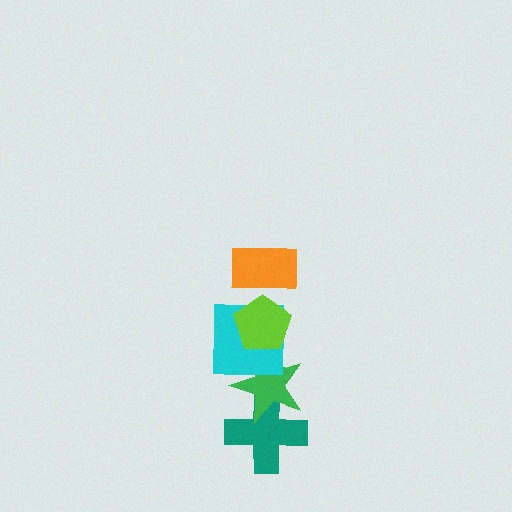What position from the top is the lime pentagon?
The lime pentagon is 2nd from the top.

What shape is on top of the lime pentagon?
The orange rectangle is on top of the lime pentagon.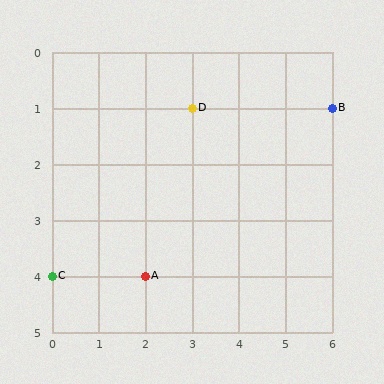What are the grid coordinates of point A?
Point A is at grid coordinates (2, 4).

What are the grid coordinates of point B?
Point B is at grid coordinates (6, 1).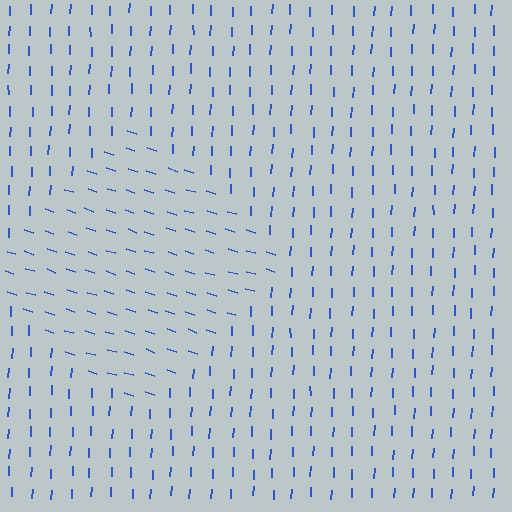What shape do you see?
I see a diamond.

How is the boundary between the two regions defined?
The boundary is defined purely by a change in line orientation (approximately 74 degrees difference). All lines are the same color and thickness.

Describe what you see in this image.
The image is filled with small blue line segments. A diamond region in the image has lines oriented differently from the surrounding lines, creating a visible texture boundary.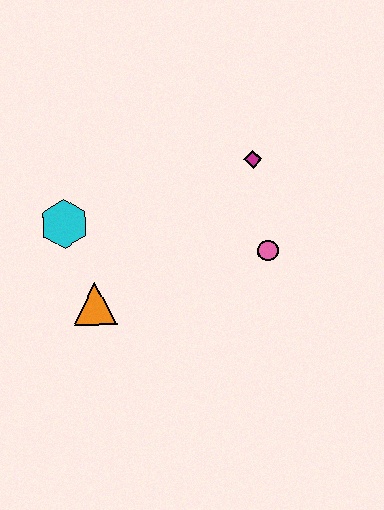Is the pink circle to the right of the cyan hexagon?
Yes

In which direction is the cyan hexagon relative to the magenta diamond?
The cyan hexagon is to the left of the magenta diamond.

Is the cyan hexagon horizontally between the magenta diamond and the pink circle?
No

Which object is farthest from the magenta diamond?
The orange triangle is farthest from the magenta diamond.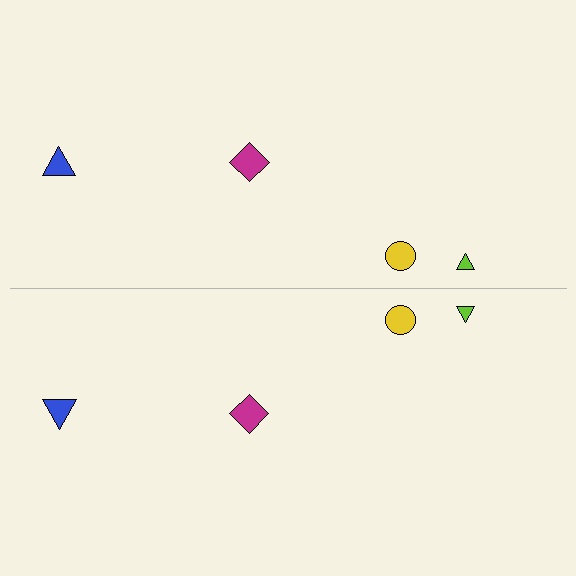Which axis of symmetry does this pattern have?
The pattern has a horizontal axis of symmetry running through the center of the image.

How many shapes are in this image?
There are 8 shapes in this image.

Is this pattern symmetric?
Yes, this pattern has bilateral (reflection) symmetry.